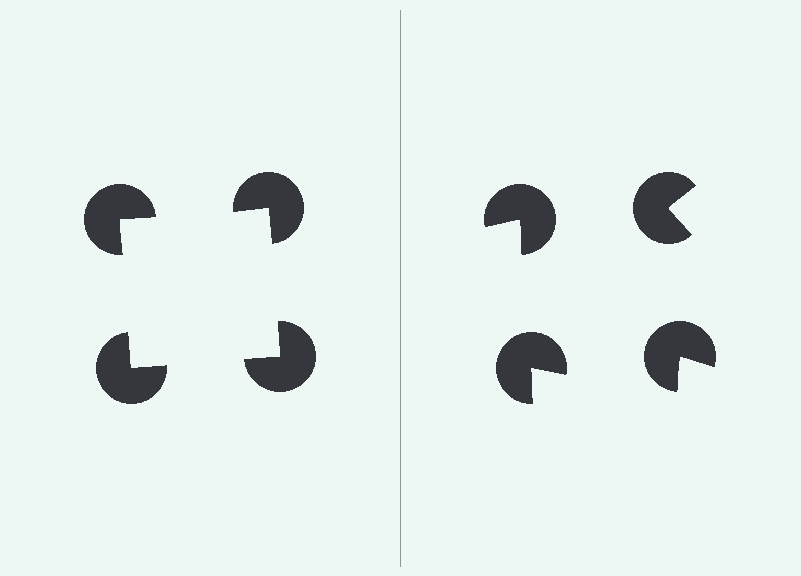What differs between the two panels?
The pac-man discs are positioned identically on both sides; only the wedge orientations differ. On the left they align to a square; on the right they are misaligned.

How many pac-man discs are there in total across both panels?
8 — 4 on each side.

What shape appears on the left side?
An illusory square.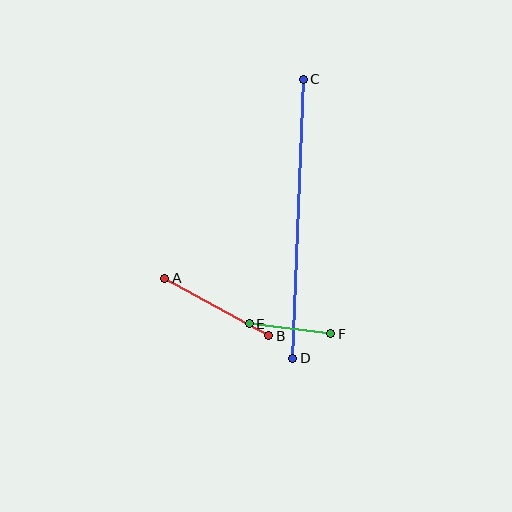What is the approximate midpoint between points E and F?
The midpoint is at approximately (290, 329) pixels.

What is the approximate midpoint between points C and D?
The midpoint is at approximately (298, 219) pixels.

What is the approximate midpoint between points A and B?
The midpoint is at approximately (217, 307) pixels.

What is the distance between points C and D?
The distance is approximately 279 pixels.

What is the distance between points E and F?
The distance is approximately 82 pixels.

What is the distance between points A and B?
The distance is approximately 119 pixels.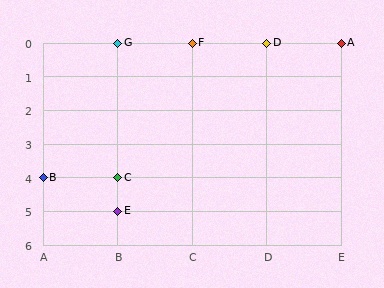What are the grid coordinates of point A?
Point A is at grid coordinates (E, 0).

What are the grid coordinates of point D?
Point D is at grid coordinates (D, 0).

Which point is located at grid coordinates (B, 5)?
Point E is at (B, 5).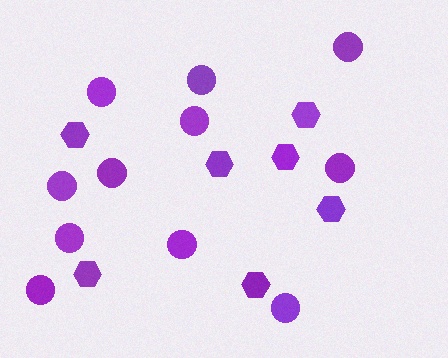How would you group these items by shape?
There are 2 groups: one group of hexagons (7) and one group of circles (11).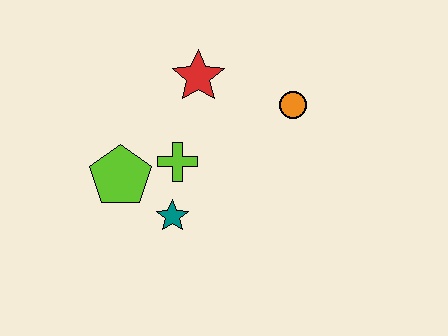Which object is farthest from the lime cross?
The orange circle is farthest from the lime cross.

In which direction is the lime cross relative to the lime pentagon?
The lime cross is to the right of the lime pentagon.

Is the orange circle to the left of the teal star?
No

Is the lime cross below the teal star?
No